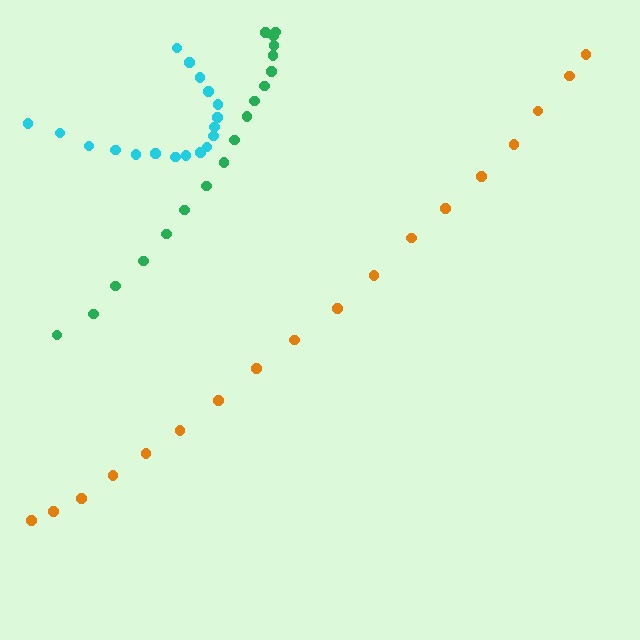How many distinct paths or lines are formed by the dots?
There are 3 distinct paths.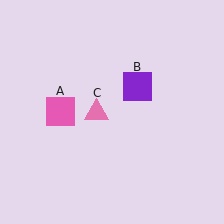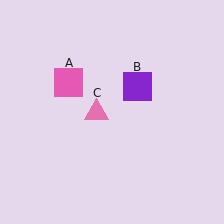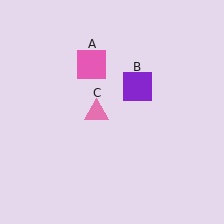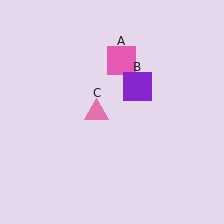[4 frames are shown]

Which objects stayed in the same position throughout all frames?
Purple square (object B) and pink triangle (object C) remained stationary.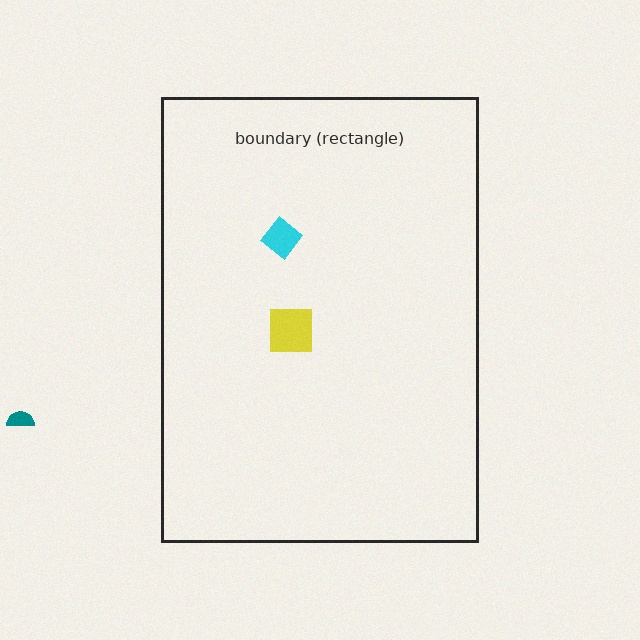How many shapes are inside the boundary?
2 inside, 1 outside.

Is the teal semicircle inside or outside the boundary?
Outside.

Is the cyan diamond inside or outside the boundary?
Inside.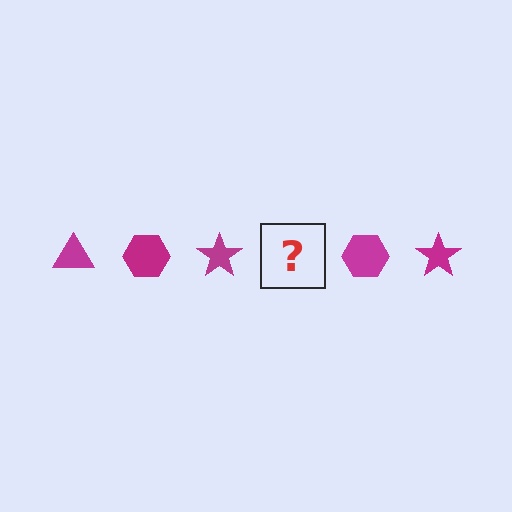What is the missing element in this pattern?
The missing element is a magenta triangle.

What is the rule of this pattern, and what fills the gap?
The rule is that the pattern cycles through triangle, hexagon, star shapes in magenta. The gap should be filled with a magenta triangle.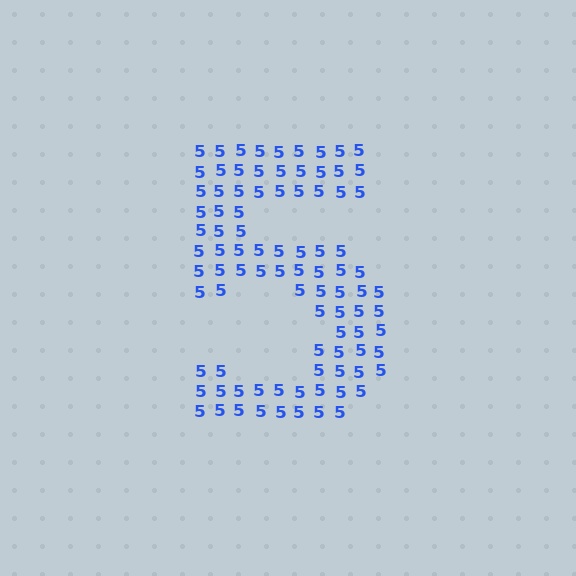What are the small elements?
The small elements are digit 5's.